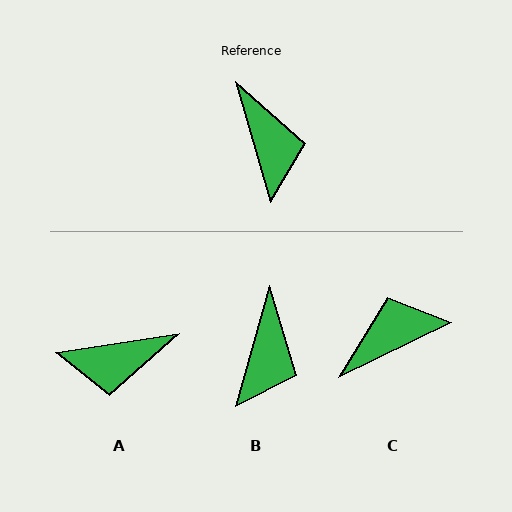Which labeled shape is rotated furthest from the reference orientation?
C, about 100 degrees away.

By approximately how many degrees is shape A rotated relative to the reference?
Approximately 97 degrees clockwise.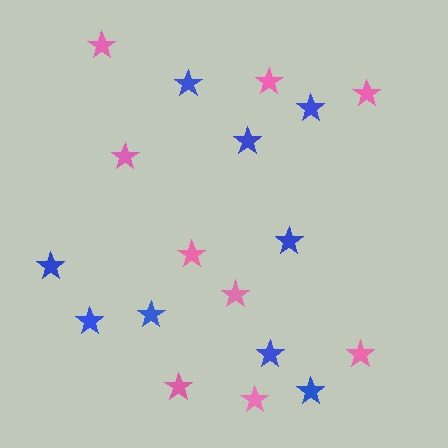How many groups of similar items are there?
There are 2 groups: one group of pink stars (9) and one group of blue stars (9).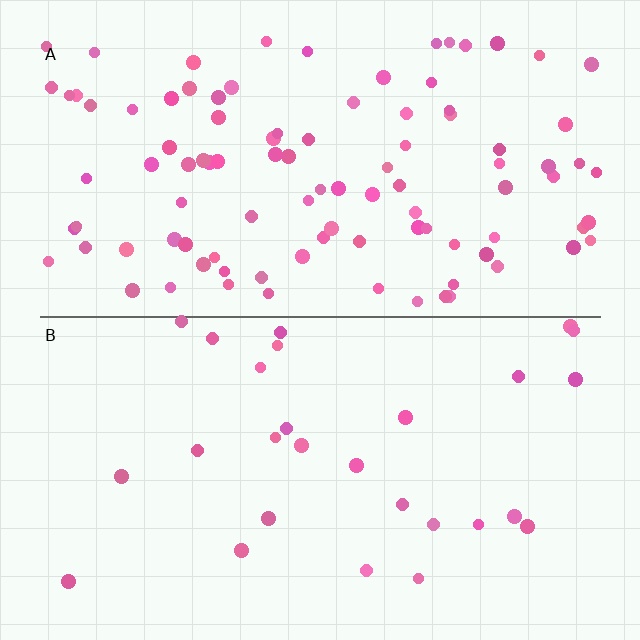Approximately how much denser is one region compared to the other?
Approximately 3.6× — region A over region B.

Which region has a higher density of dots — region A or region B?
A (the top).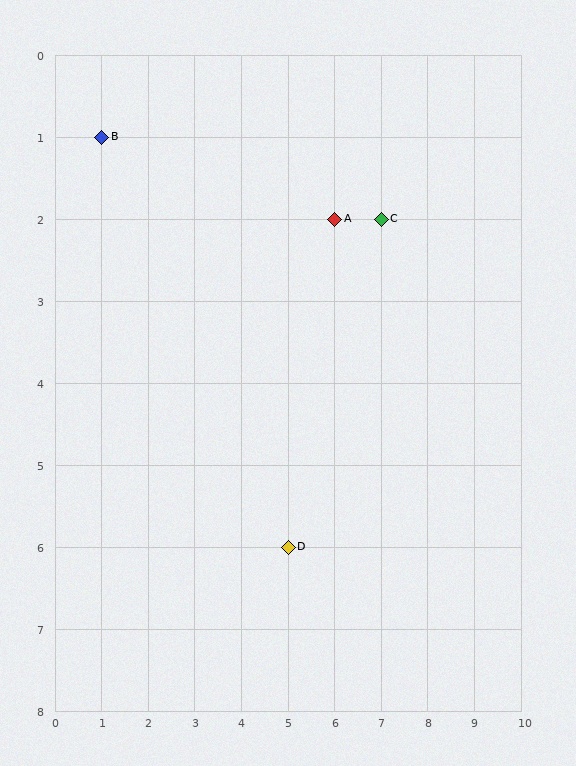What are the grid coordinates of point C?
Point C is at grid coordinates (7, 2).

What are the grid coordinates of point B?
Point B is at grid coordinates (1, 1).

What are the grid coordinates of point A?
Point A is at grid coordinates (6, 2).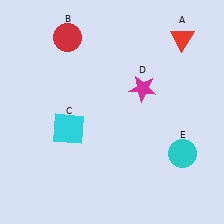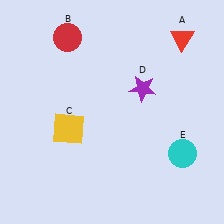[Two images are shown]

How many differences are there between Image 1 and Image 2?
There are 2 differences between the two images.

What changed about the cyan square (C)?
In Image 1, C is cyan. In Image 2, it changed to yellow.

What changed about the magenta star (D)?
In Image 1, D is magenta. In Image 2, it changed to purple.